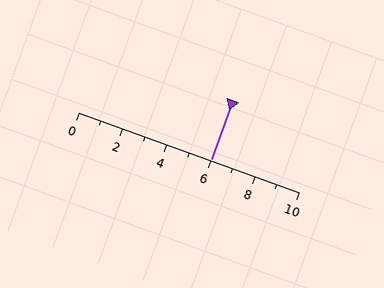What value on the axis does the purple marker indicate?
The marker indicates approximately 6.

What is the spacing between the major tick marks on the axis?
The major ticks are spaced 2 apart.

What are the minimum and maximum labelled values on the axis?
The axis runs from 0 to 10.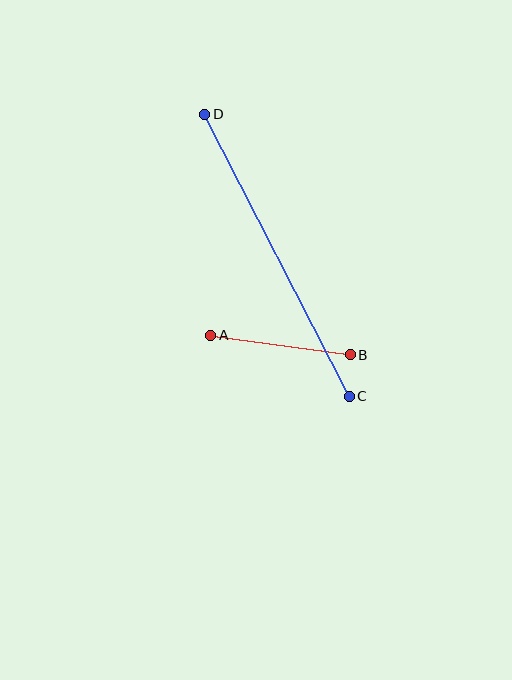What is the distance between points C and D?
The distance is approximately 317 pixels.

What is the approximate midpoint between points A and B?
The midpoint is at approximately (280, 345) pixels.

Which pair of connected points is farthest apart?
Points C and D are farthest apart.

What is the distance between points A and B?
The distance is approximately 141 pixels.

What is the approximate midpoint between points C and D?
The midpoint is at approximately (277, 255) pixels.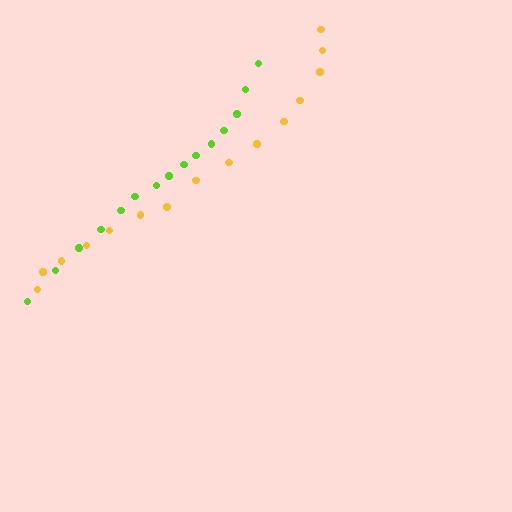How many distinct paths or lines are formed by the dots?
There are 2 distinct paths.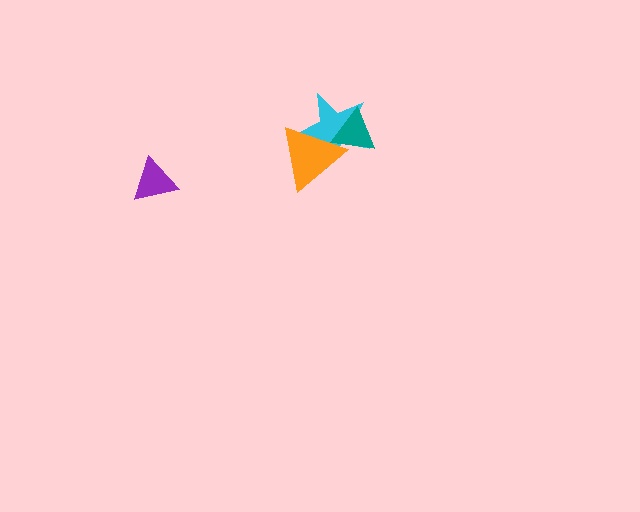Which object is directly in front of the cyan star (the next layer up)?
The teal triangle is directly in front of the cyan star.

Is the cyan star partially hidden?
Yes, it is partially covered by another shape.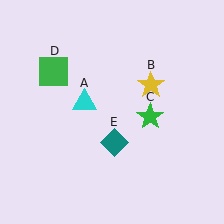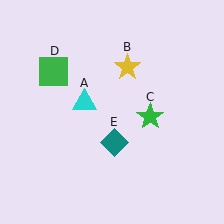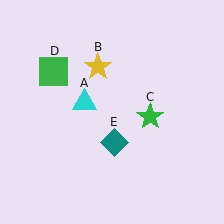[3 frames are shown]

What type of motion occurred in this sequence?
The yellow star (object B) rotated counterclockwise around the center of the scene.